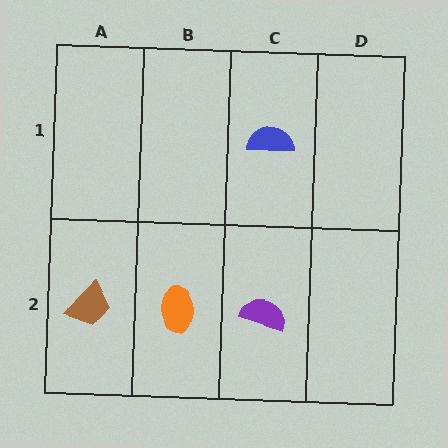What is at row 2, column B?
An orange ellipse.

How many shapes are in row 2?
3 shapes.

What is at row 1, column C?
A blue semicircle.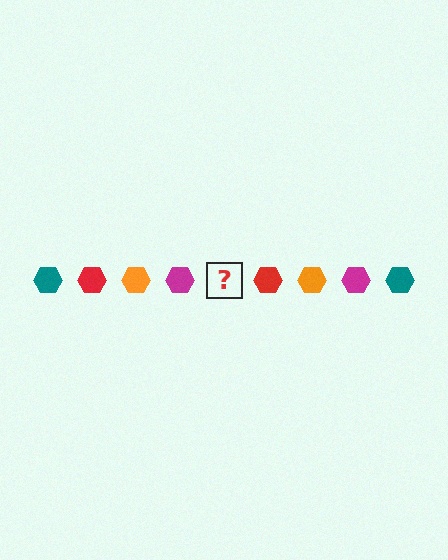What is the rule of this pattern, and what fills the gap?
The rule is that the pattern cycles through teal, red, orange, magenta hexagons. The gap should be filled with a teal hexagon.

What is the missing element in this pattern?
The missing element is a teal hexagon.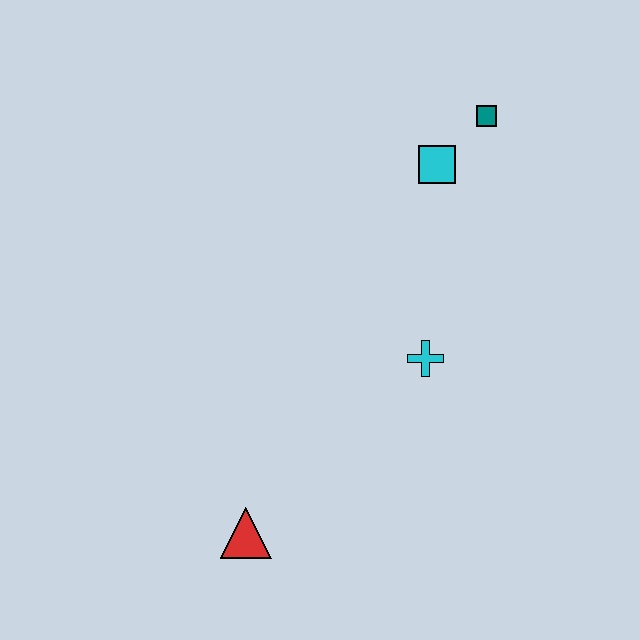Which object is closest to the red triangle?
The cyan cross is closest to the red triangle.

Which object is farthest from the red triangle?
The teal square is farthest from the red triangle.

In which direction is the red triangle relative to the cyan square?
The red triangle is below the cyan square.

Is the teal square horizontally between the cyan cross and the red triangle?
No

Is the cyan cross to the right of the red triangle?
Yes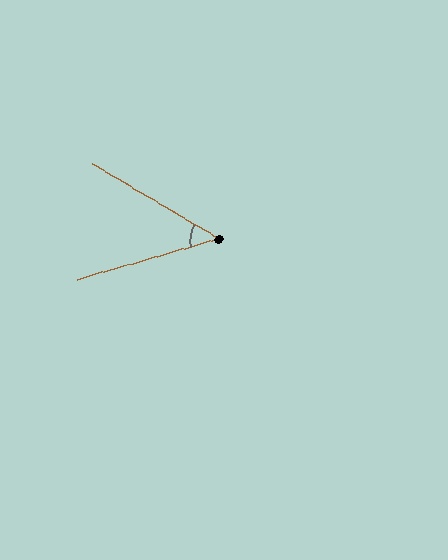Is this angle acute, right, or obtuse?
It is acute.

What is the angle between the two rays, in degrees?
Approximately 47 degrees.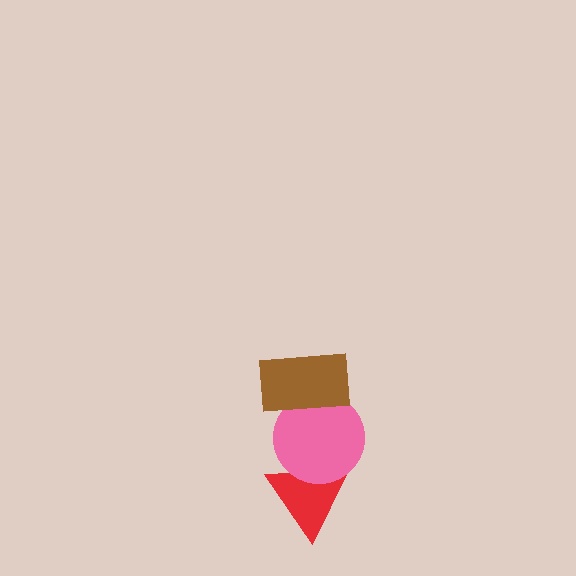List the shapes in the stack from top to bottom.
From top to bottom: the brown rectangle, the pink circle, the red triangle.